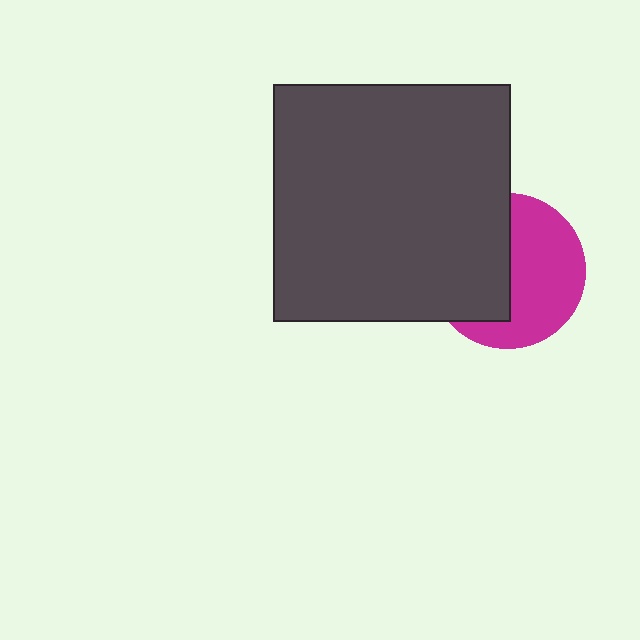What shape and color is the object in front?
The object in front is a dark gray square.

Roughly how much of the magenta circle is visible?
About half of it is visible (roughly 53%).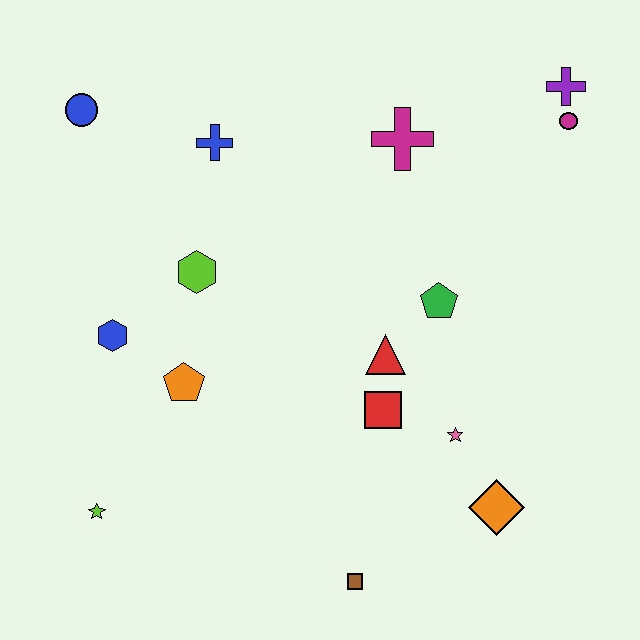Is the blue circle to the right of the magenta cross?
No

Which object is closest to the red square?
The red triangle is closest to the red square.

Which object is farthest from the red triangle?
The blue circle is farthest from the red triangle.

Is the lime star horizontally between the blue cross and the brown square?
No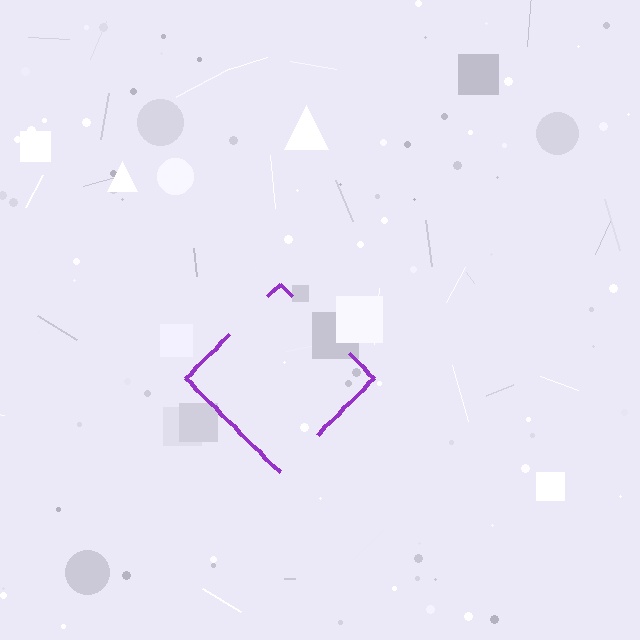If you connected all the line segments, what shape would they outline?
They would outline a diamond.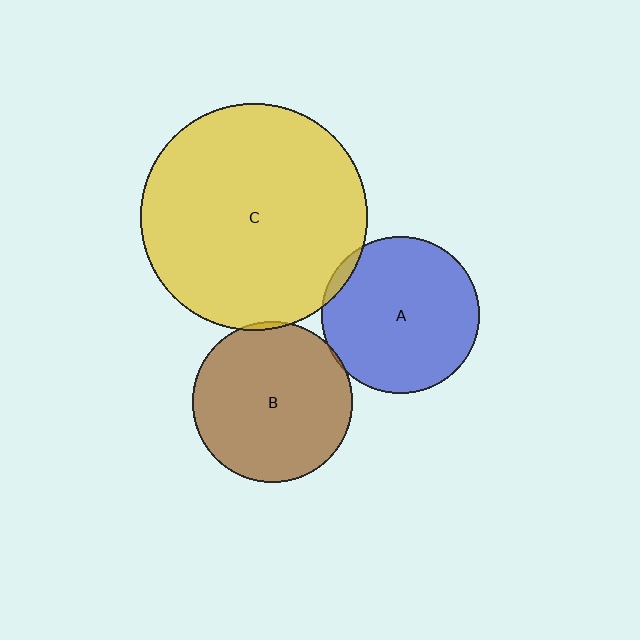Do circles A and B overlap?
Yes.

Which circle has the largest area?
Circle C (yellow).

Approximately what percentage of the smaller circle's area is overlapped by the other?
Approximately 5%.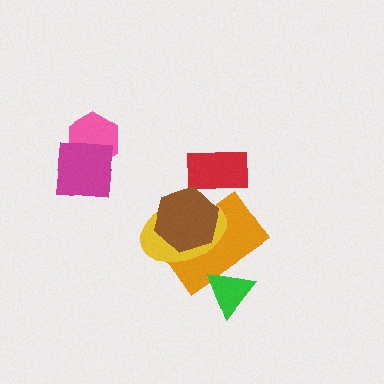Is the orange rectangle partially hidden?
Yes, it is partially covered by another shape.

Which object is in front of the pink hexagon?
The magenta square is in front of the pink hexagon.